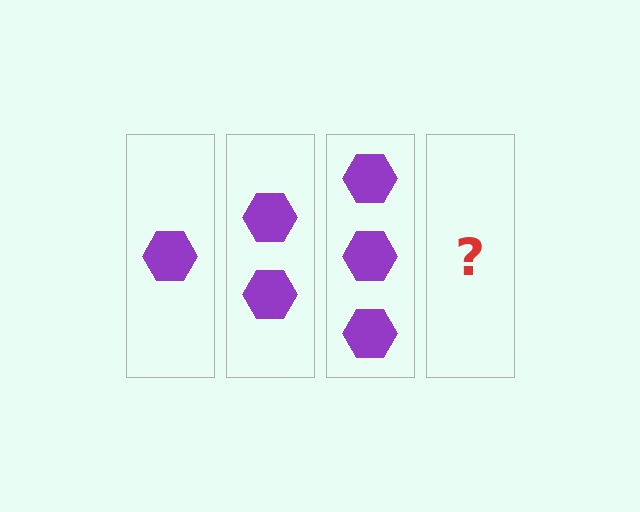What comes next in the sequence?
The next element should be 4 hexagons.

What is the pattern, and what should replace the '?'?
The pattern is that each step adds one more hexagon. The '?' should be 4 hexagons.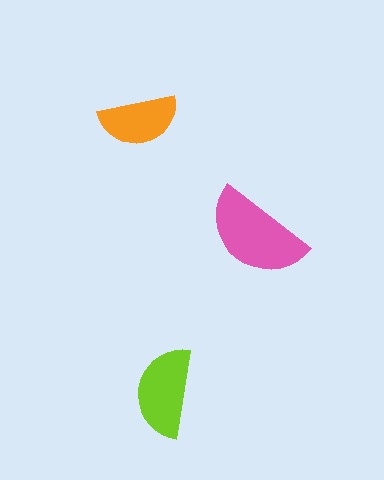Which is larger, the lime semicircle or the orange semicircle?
The lime one.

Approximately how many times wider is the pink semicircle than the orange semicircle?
About 1.5 times wider.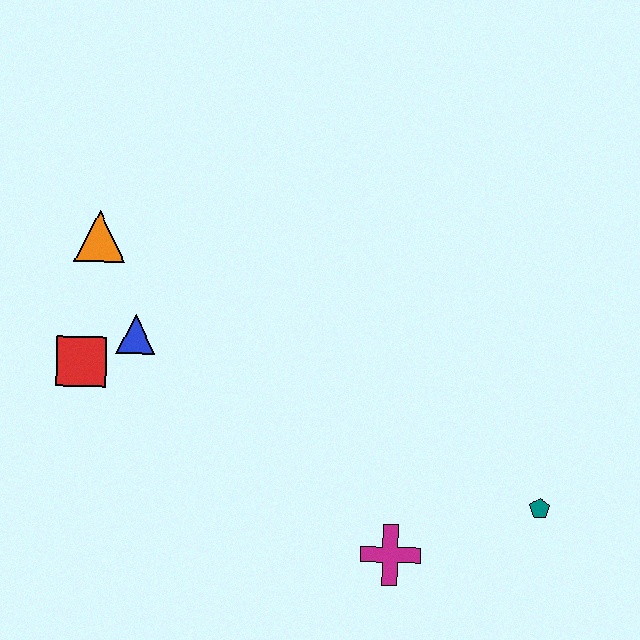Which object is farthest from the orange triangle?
The teal pentagon is farthest from the orange triangle.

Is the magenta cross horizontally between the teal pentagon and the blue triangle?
Yes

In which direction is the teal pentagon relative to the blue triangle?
The teal pentagon is to the right of the blue triangle.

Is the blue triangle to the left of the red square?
No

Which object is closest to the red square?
The blue triangle is closest to the red square.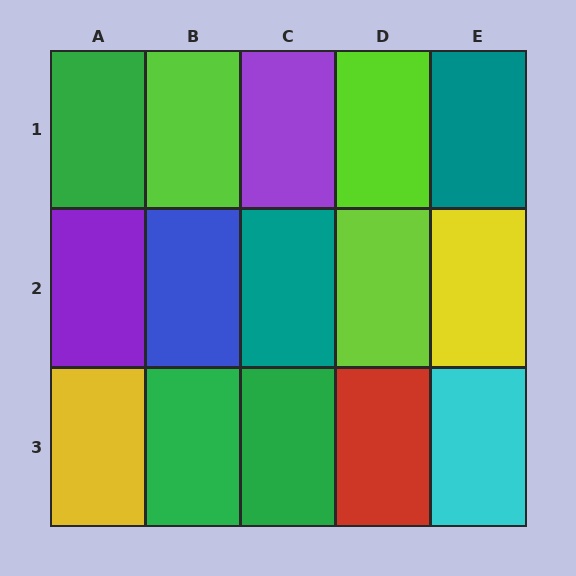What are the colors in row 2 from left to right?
Purple, blue, teal, lime, yellow.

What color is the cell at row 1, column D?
Lime.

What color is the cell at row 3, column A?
Yellow.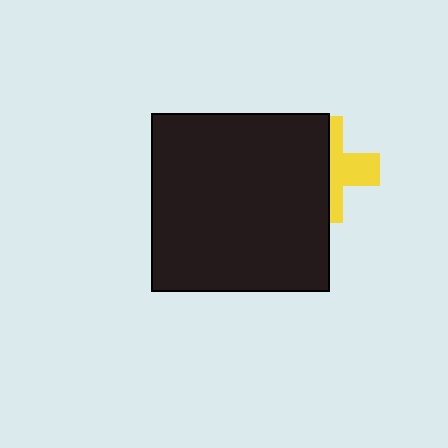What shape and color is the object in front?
The object in front is a black square.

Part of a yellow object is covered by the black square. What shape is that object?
It is a cross.